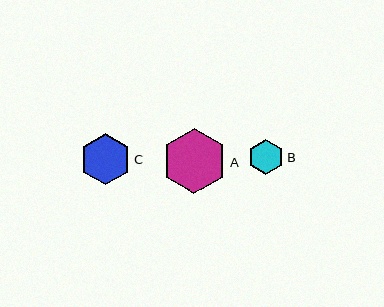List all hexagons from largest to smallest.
From largest to smallest: A, C, B.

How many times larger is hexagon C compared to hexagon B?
Hexagon C is approximately 1.4 times the size of hexagon B.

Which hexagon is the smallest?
Hexagon B is the smallest with a size of approximately 35 pixels.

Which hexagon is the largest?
Hexagon A is the largest with a size of approximately 65 pixels.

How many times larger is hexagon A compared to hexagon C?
Hexagon A is approximately 1.3 times the size of hexagon C.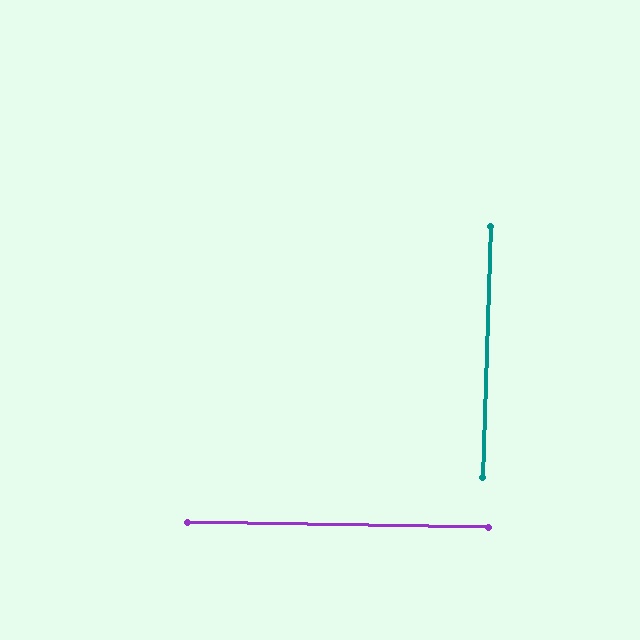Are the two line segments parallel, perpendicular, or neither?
Perpendicular — they meet at approximately 89°.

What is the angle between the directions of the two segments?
Approximately 89 degrees.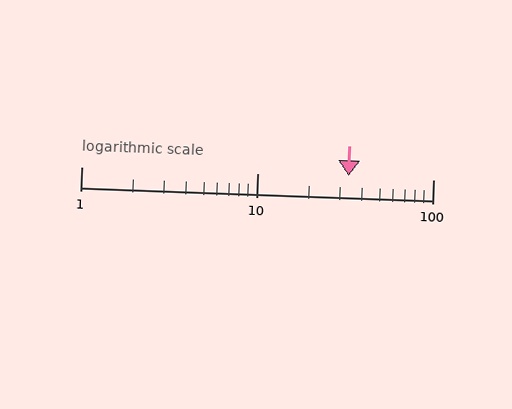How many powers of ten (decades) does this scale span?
The scale spans 2 decades, from 1 to 100.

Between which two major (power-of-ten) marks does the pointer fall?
The pointer is between 10 and 100.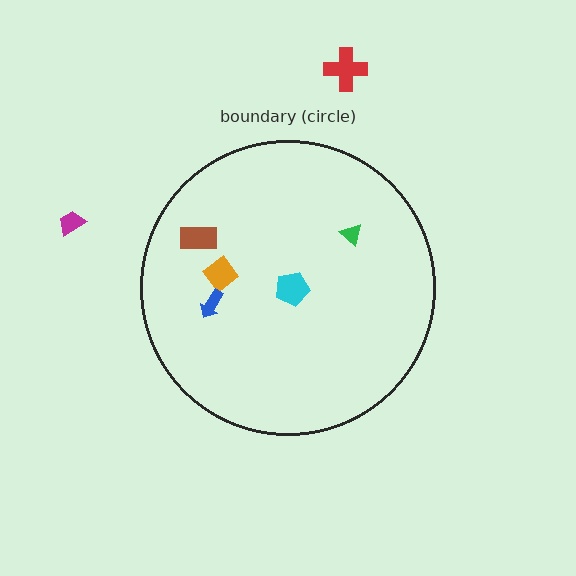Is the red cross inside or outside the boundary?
Outside.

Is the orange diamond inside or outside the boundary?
Inside.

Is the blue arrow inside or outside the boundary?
Inside.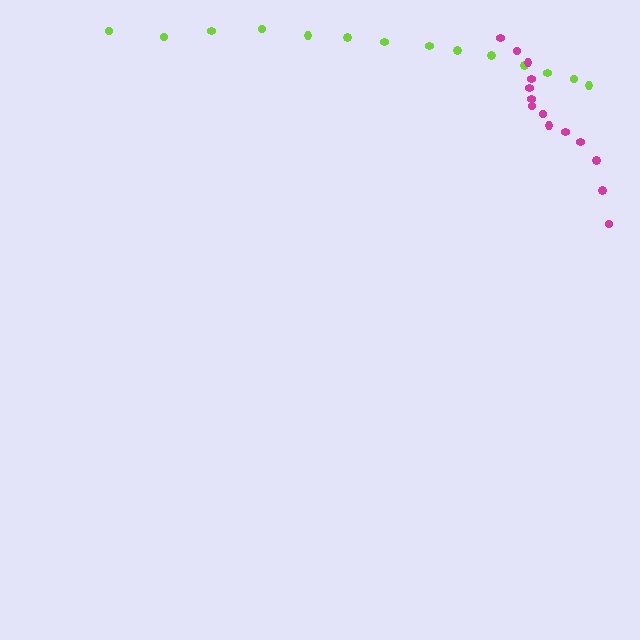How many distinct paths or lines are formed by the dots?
There are 2 distinct paths.